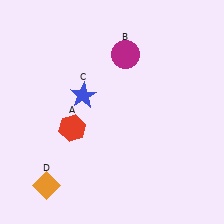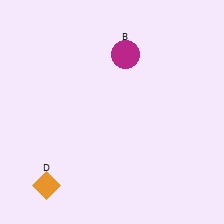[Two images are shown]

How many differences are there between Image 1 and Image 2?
There are 2 differences between the two images.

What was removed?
The red hexagon (A), the blue star (C) were removed in Image 2.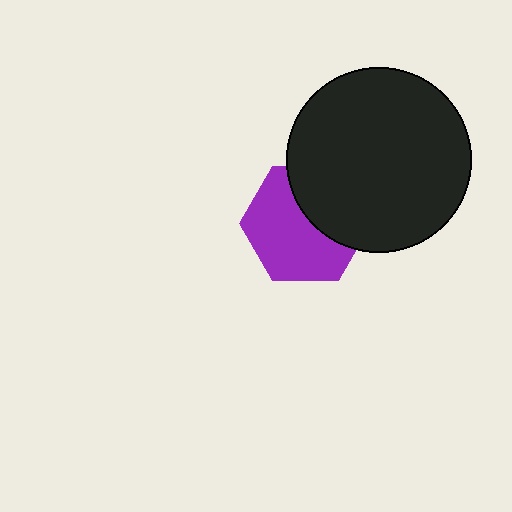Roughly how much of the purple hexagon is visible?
About half of it is visible (roughly 61%).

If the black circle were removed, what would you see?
You would see the complete purple hexagon.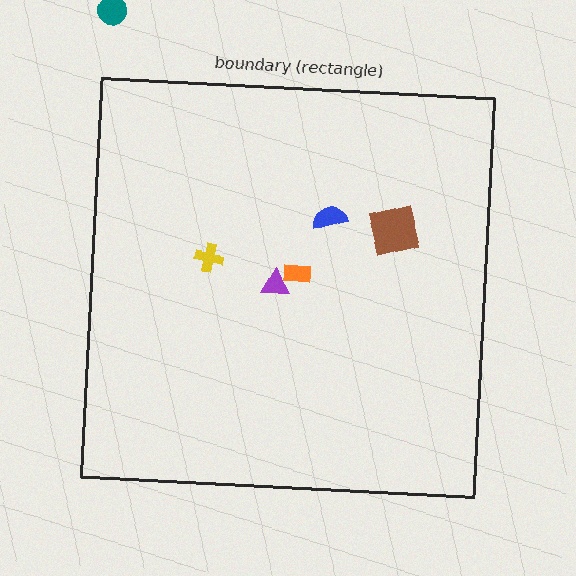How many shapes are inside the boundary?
5 inside, 1 outside.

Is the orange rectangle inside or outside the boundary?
Inside.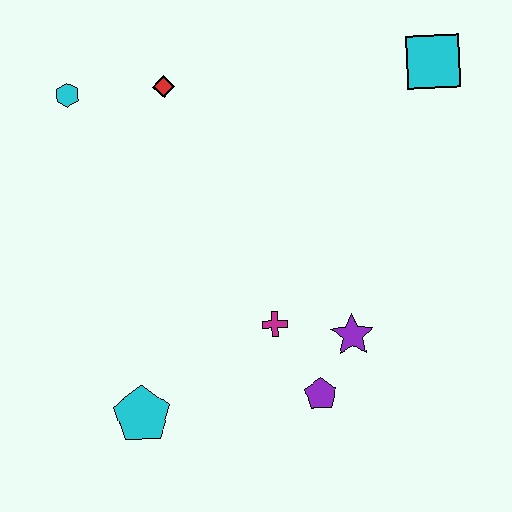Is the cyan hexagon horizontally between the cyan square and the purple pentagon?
No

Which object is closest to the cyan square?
The red diamond is closest to the cyan square.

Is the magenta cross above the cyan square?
No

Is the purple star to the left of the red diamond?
No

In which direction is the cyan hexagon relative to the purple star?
The cyan hexagon is to the left of the purple star.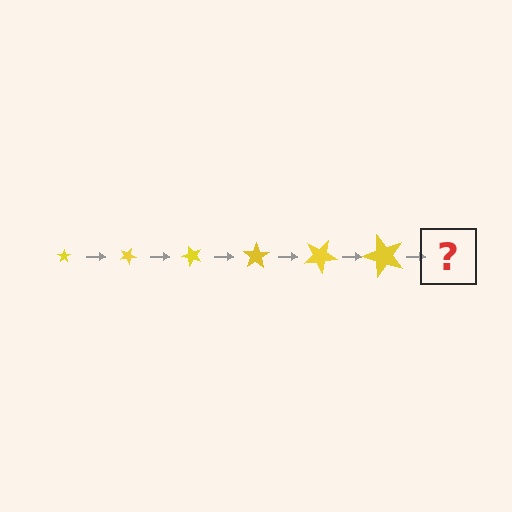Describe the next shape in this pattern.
It should be a star, larger than the previous one and rotated 150 degrees from the start.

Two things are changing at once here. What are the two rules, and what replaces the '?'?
The two rules are that the star grows larger each step and it rotates 25 degrees each step. The '?' should be a star, larger than the previous one and rotated 150 degrees from the start.